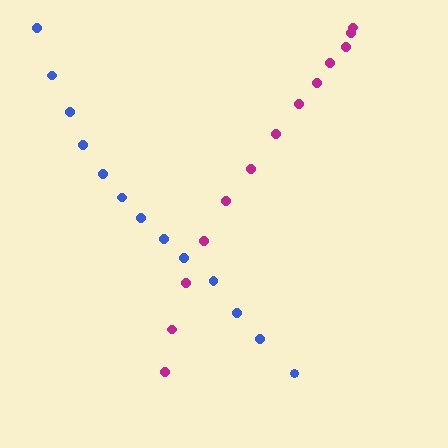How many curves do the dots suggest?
There are 2 distinct paths.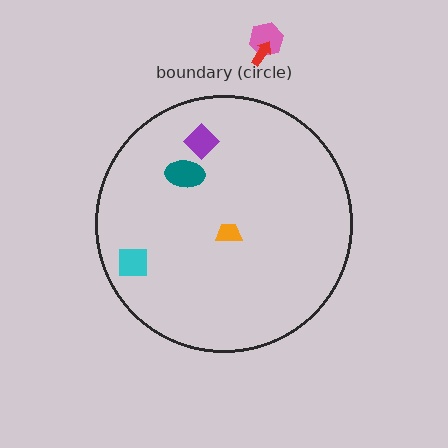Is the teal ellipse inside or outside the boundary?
Inside.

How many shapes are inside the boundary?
4 inside, 2 outside.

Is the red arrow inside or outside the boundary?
Outside.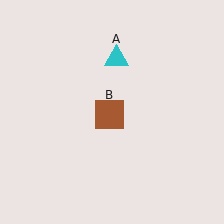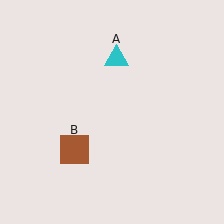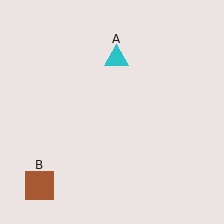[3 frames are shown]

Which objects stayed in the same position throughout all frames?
Cyan triangle (object A) remained stationary.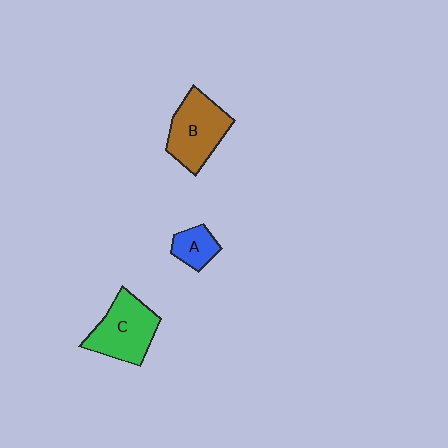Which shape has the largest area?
Shape B (brown).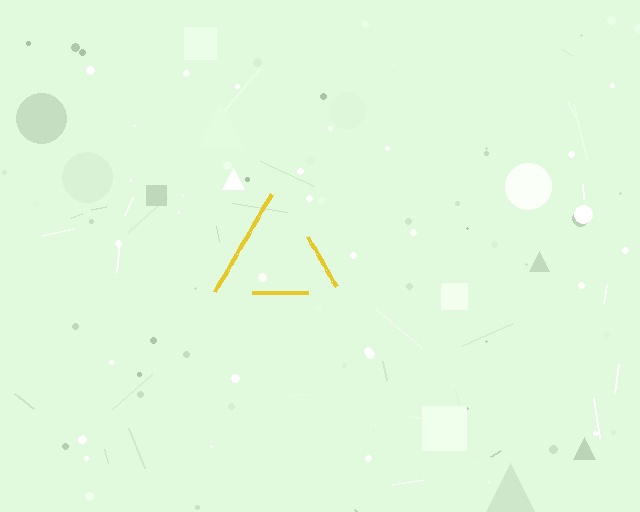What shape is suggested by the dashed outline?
The dashed outline suggests a triangle.